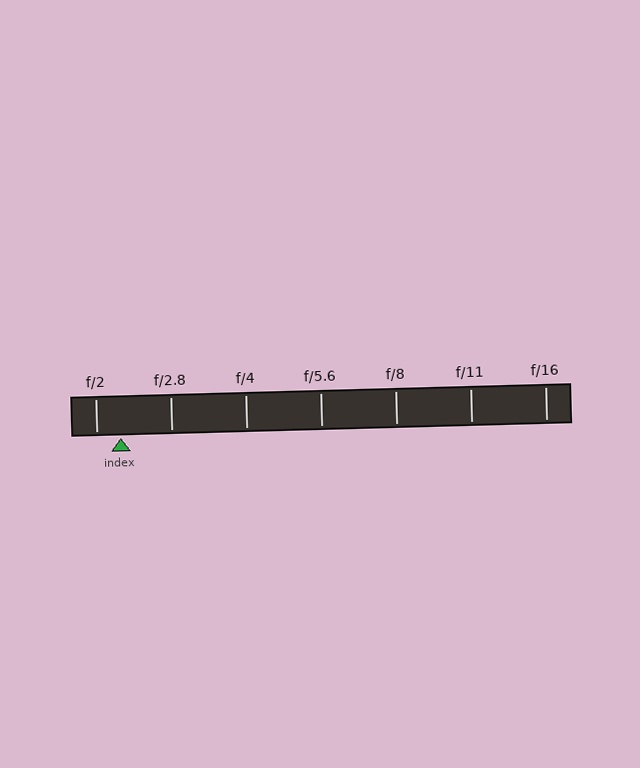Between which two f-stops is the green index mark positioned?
The index mark is between f/2 and f/2.8.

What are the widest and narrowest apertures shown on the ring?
The widest aperture shown is f/2 and the narrowest is f/16.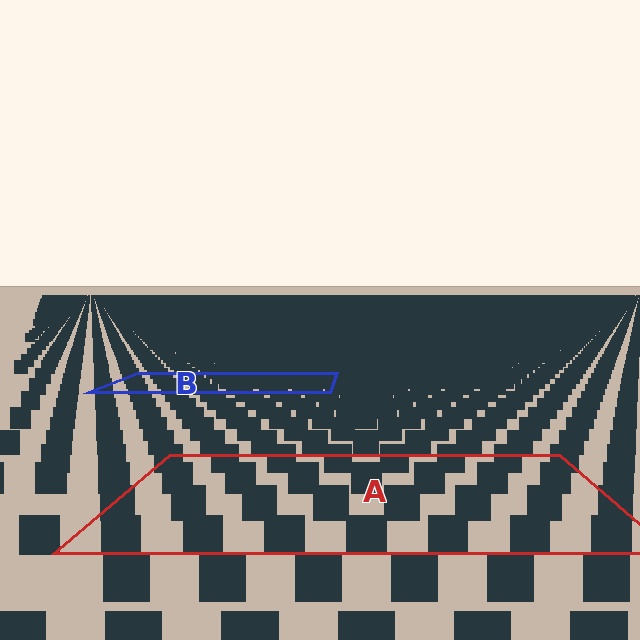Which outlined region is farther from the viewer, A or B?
Region B is farther from the viewer — the texture elements inside it appear smaller and more densely packed.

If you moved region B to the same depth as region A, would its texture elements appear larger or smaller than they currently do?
They would appear larger. At a closer depth, the same texture elements are projected at a bigger on-screen size.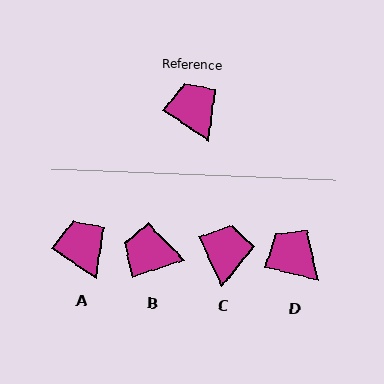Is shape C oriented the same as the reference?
No, it is off by about 31 degrees.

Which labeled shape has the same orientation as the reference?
A.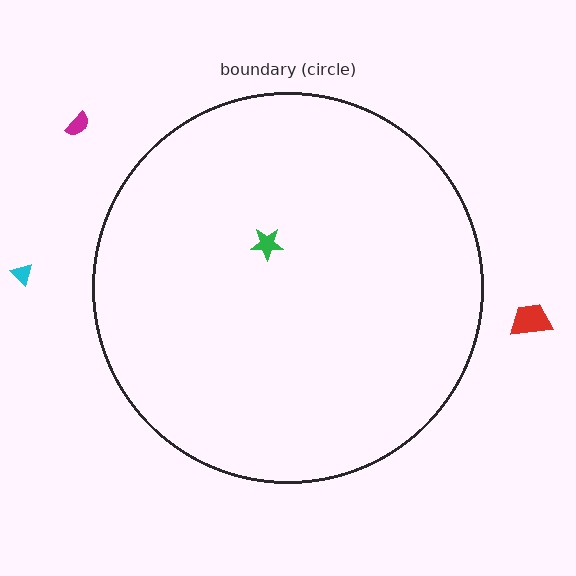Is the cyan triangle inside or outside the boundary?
Outside.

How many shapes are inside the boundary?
1 inside, 3 outside.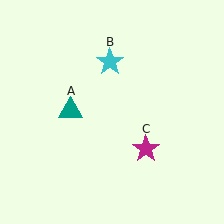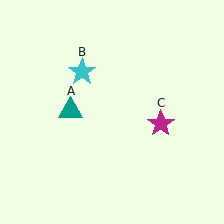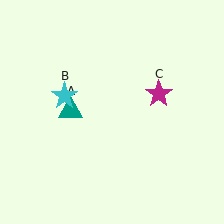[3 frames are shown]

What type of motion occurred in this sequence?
The cyan star (object B), magenta star (object C) rotated counterclockwise around the center of the scene.